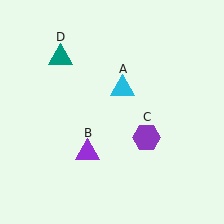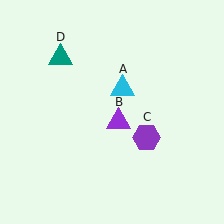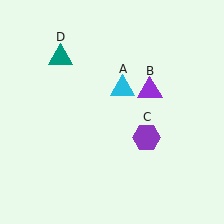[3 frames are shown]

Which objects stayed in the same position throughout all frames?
Cyan triangle (object A) and purple hexagon (object C) and teal triangle (object D) remained stationary.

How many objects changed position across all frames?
1 object changed position: purple triangle (object B).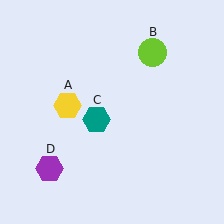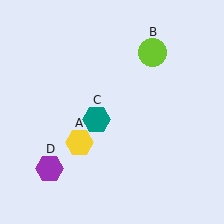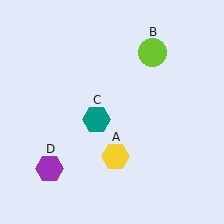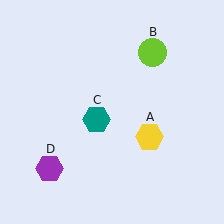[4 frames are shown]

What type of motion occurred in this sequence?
The yellow hexagon (object A) rotated counterclockwise around the center of the scene.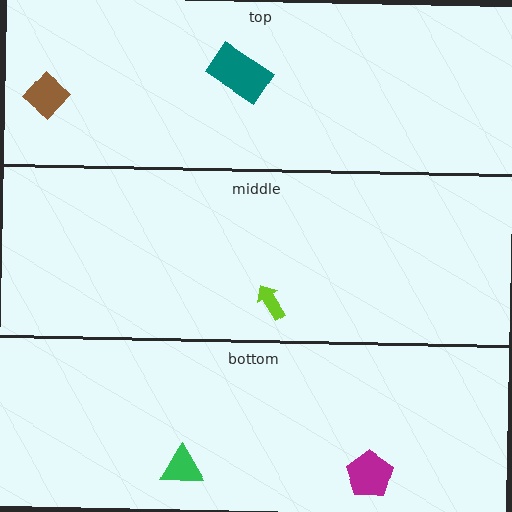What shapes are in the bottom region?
The magenta pentagon, the green triangle.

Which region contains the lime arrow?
The middle region.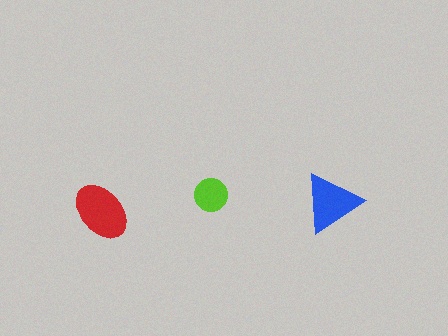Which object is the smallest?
The lime circle.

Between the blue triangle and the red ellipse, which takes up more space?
The red ellipse.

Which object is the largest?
The red ellipse.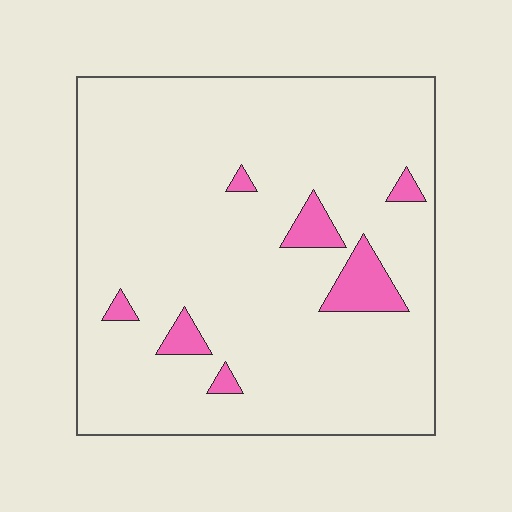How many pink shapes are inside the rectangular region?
7.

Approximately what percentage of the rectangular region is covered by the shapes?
Approximately 5%.